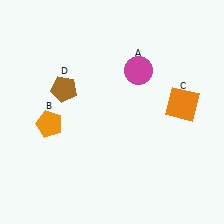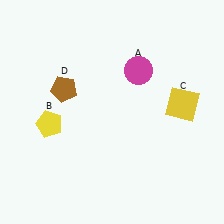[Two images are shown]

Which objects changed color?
B changed from orange to yellow. C changed from orange to yellow.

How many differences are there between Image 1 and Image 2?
There are 2 differences between the two images.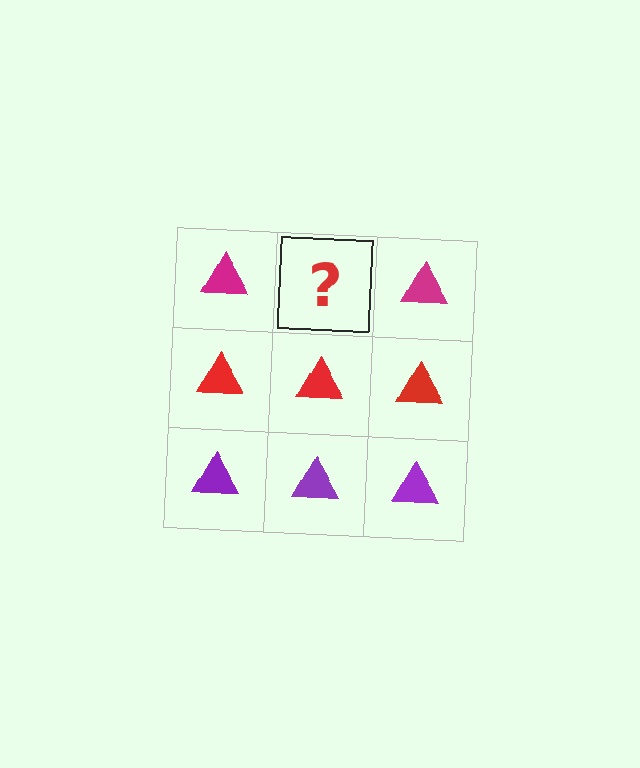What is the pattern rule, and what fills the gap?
The rule is that each row has a consistent color. The gap should be filled with a magenta triangle.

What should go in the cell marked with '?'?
The missing cell should contain a magenta triangle.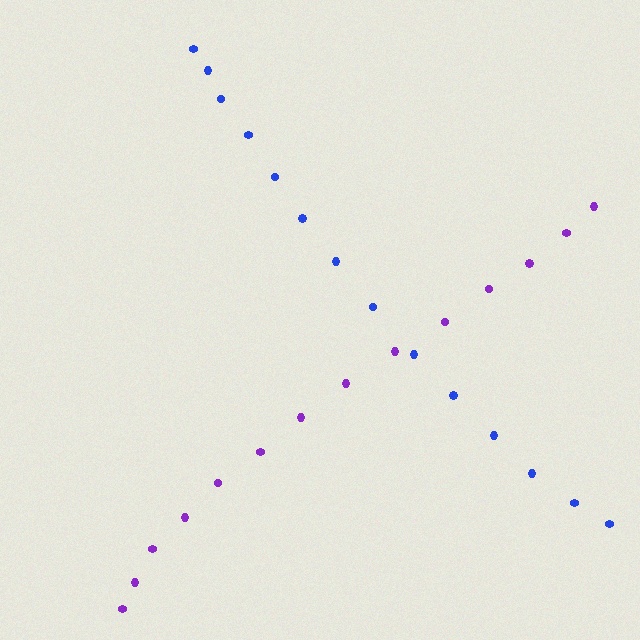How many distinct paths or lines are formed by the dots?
There are 2 distinct paths.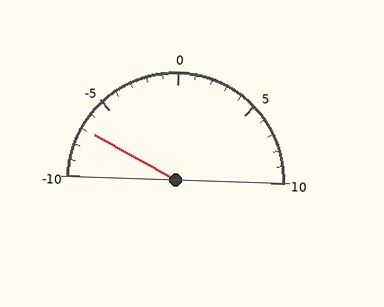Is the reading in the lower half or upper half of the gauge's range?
The reading is in the lower half of the range (-10 to 10).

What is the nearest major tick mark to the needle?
The nearest major tick mark is -5.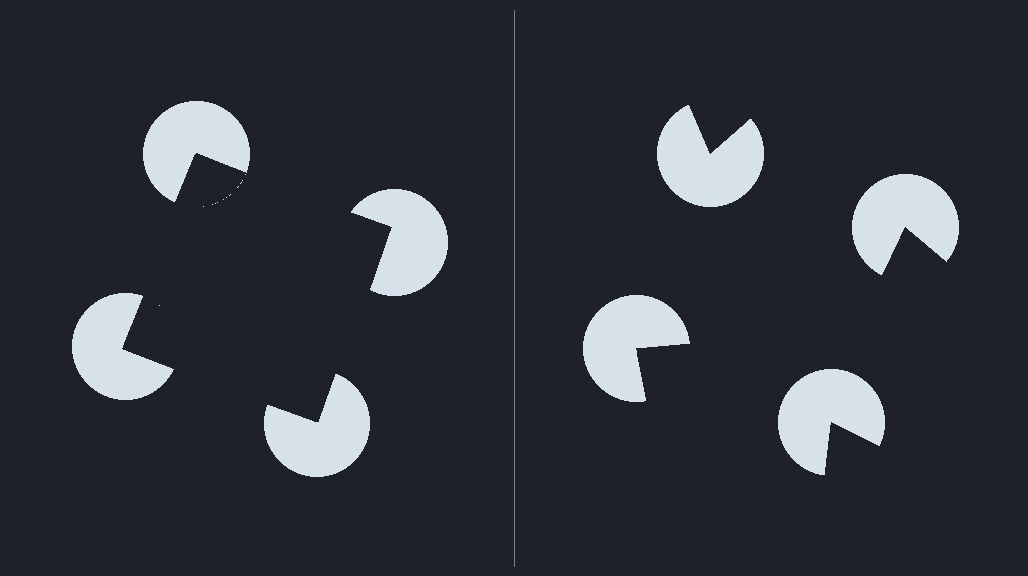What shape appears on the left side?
An illusory square.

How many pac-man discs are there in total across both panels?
8 — 4 on each side.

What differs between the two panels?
The pac-man discs are positioned identically on both sides; only the wedge orientations differ. On the left they align to a square; on the right they are misaligned.